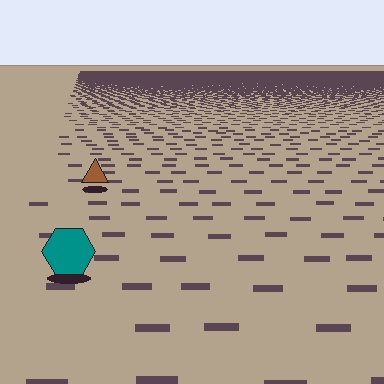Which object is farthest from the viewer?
The brown triangle is farthest from the viewer. It appears smaller and the ground texture around it is denser.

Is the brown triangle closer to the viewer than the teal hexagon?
No. The teal hexagon is closer — you can tell from the texture gradient: the ground texture is coarser near it.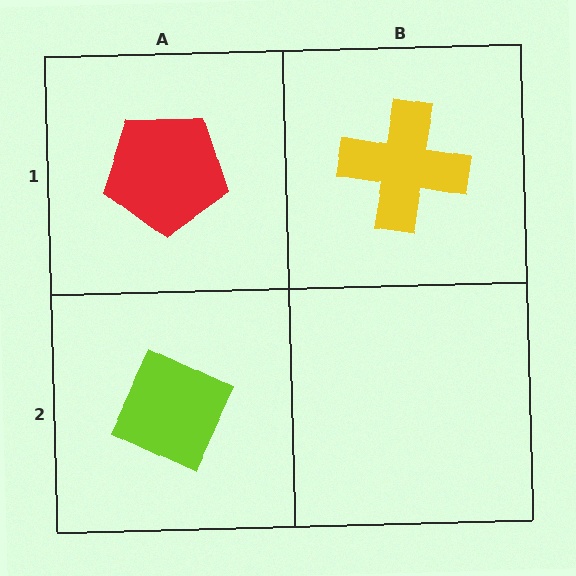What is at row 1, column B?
A yellow cross.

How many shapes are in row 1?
2 shapes.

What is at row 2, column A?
A lime diamond.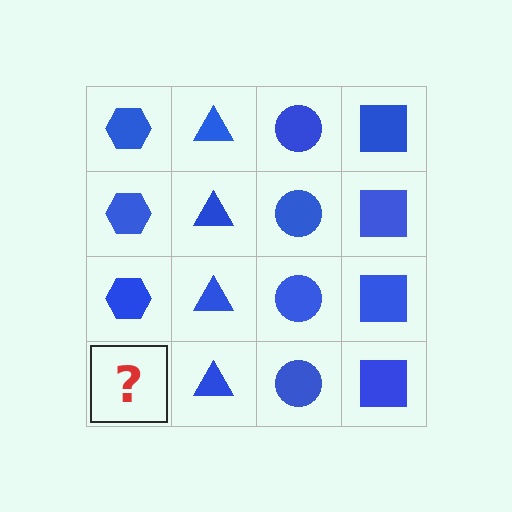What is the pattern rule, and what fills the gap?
The rule is that each column has a consistent shape. The gap should be filled with a blue hexagon.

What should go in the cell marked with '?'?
The missing cell should contain a blue hexagon.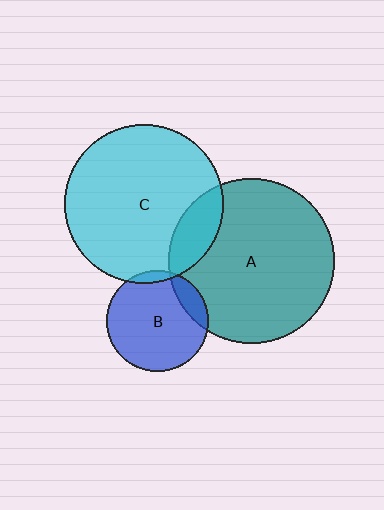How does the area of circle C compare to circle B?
Approximately 2.5 times.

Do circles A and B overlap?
Yes.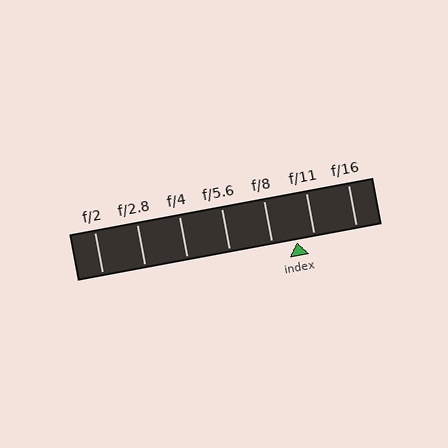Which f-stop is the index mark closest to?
The index mark is closest to f/11.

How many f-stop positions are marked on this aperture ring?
There are 7 f-stop positions marked.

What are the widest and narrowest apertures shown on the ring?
The widest aperture shown is f/2 and the narrowest is f/16.